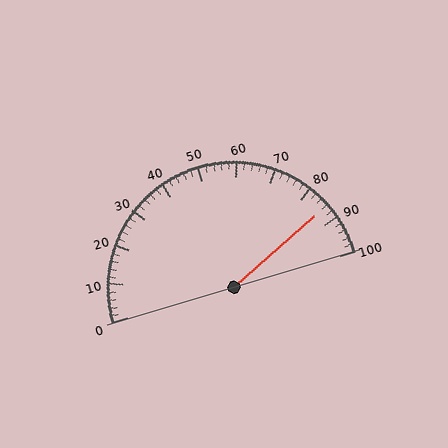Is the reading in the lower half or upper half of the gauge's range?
The reading is in the upper half of the range (0 to 100).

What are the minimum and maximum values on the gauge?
The gauge ranges from 0 to 100.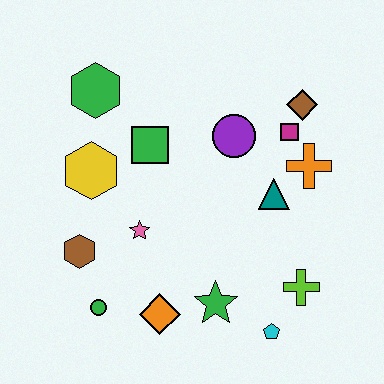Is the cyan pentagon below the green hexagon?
Yes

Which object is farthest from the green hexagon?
The cyan pentagon is farthest from the green hexagon.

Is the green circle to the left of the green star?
Yes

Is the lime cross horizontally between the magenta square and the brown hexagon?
No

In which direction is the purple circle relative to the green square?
The purple circle is to the right of the green square.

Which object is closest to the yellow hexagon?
The green square is closest to the yellow hexagon.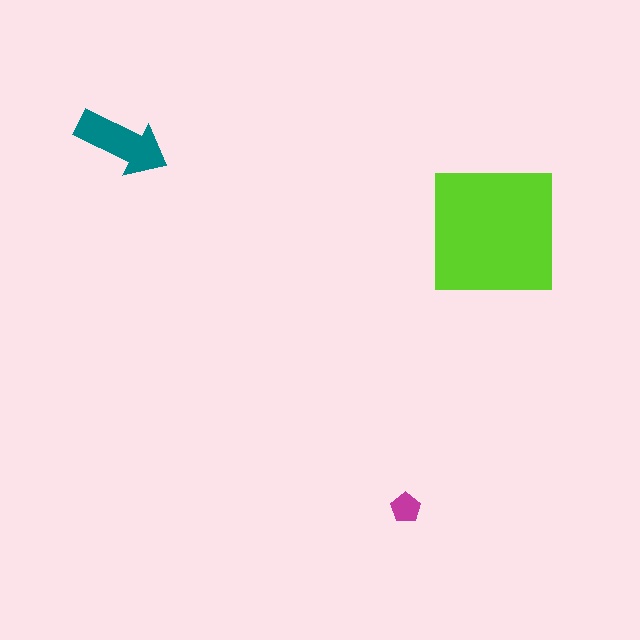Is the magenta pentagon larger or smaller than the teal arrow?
Smaller.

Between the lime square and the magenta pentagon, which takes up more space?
The lime square.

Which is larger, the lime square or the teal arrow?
The lime square.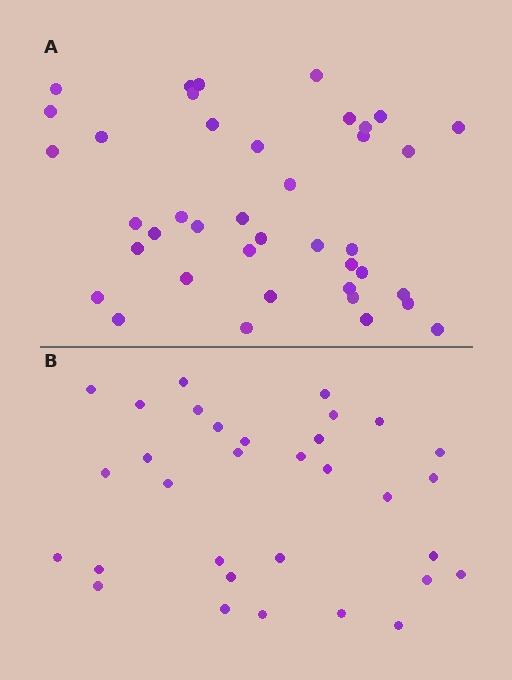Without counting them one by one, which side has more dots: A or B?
Region A (the top region) has more dots.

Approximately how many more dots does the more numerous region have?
Region A has roughly 8 or so more dots than region B.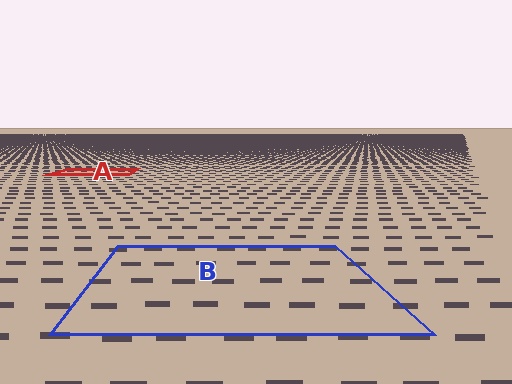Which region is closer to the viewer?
Region B is closer. The texture elements there are larger and more spread out.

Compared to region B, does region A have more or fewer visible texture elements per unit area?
Region A has more texture elements per unit area — they are packed more densely because it is farther away.